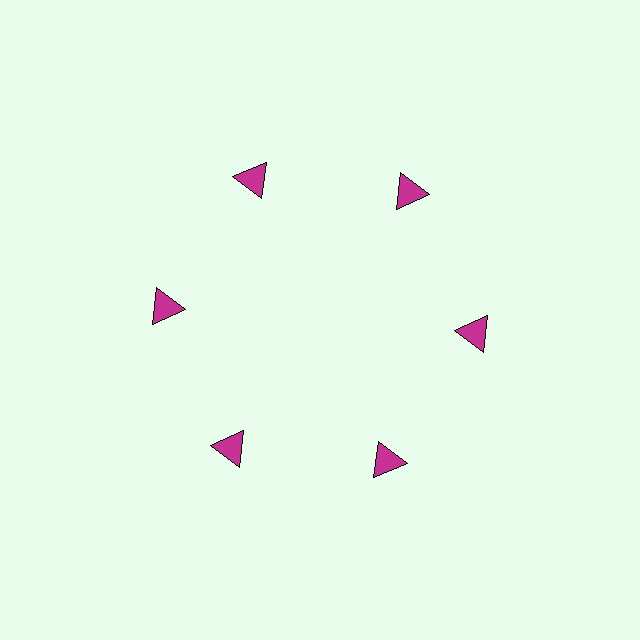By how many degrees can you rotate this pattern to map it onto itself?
The pattern maps onto itself every 60 degrees of rotation.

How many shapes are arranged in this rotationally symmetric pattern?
There are 6 shapes, arranged in 6 groups of 1.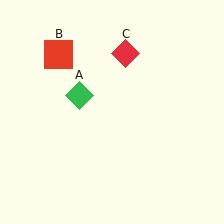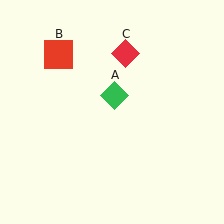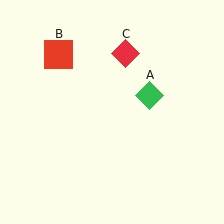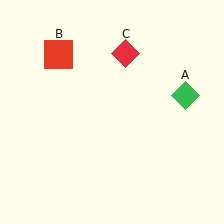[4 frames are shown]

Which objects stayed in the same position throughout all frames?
Red square (object B) and red diamond (object C) remained stationary.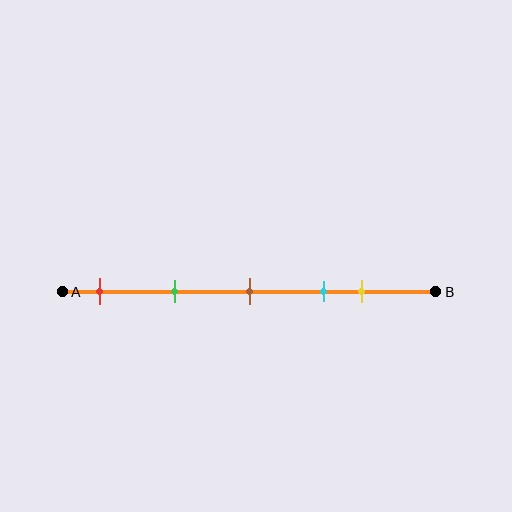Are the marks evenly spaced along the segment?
No, the marks are not evenly spaced.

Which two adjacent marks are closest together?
The cyan and yellow marks are the closest adjacent pair.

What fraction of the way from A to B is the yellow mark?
The yellow mark is approximately 80% (0.8) of the way from A to B.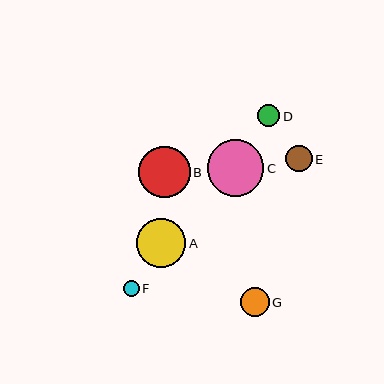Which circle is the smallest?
Circle F is the smallest with a size of approximately 16 pixels.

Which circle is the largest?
Circle C is the largest with a size of approximately 57 pixels.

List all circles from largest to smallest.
From largest to smallest: C, B, A, G, E, D, F.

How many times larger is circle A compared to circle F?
Circle A is approximately 3.0 times the size of circle F.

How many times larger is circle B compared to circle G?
Circle B is approximately 1.8 times the size of circle G.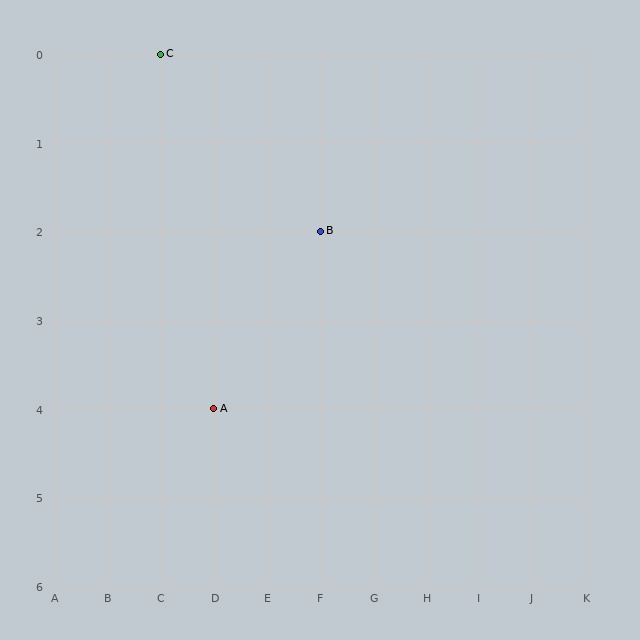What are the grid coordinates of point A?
Point A is at grid coordinates (D, 4).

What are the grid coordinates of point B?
Point B is at grid coordinates (F, 2).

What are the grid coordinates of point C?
Point C is at grid coordinates (C, 0).